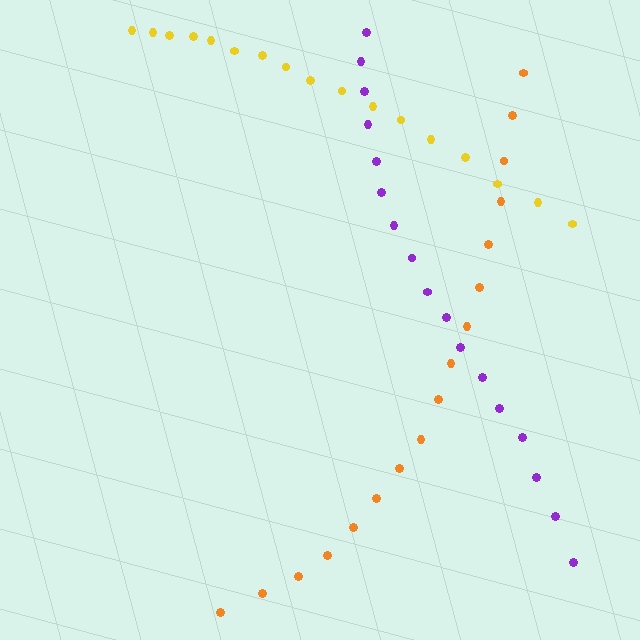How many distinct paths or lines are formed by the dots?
There are 3 distinct paths.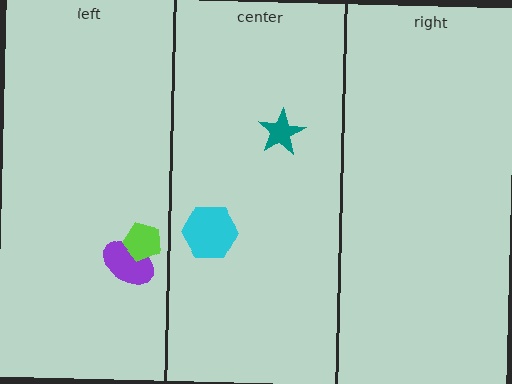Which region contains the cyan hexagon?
The center region.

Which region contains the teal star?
The center region.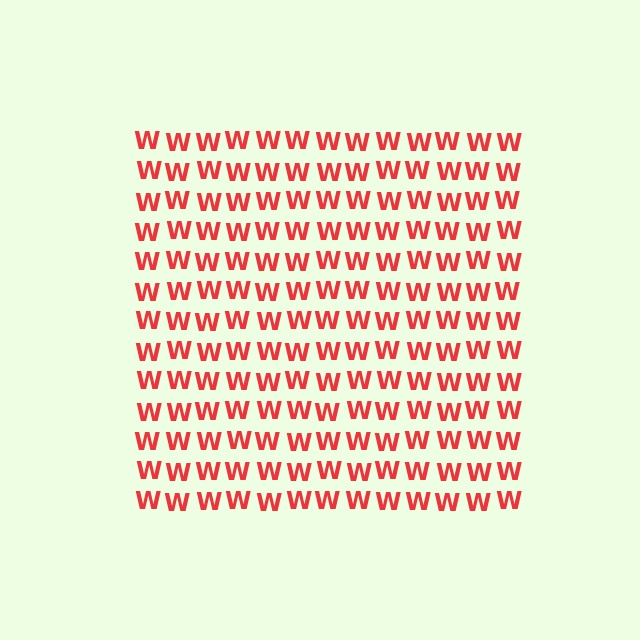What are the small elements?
The small elements are letter W's.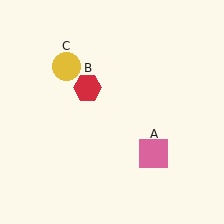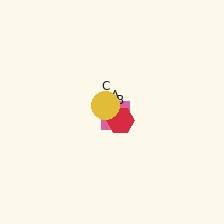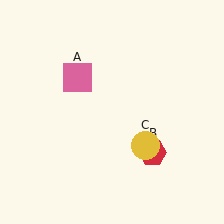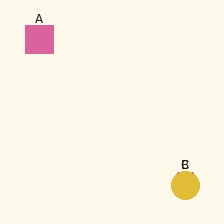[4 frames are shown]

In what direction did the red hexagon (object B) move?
The red hexagon (object B) moved down and to the right.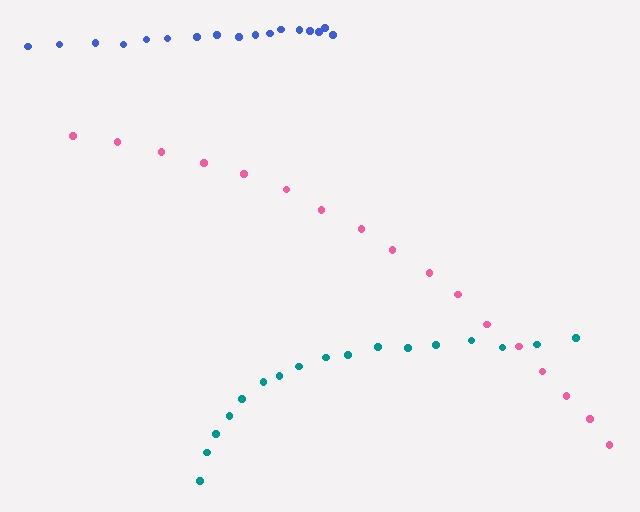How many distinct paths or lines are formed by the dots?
There are 3 distinct paths.